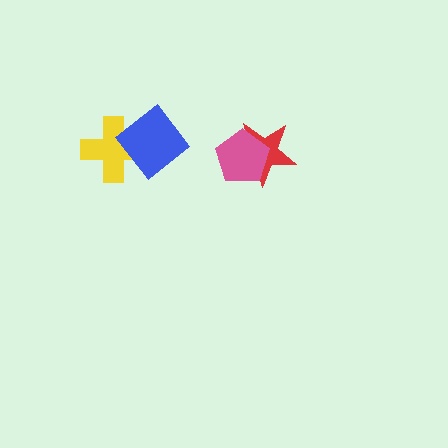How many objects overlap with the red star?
1 object overlaps with the red star.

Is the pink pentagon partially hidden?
No, no other shape covers it.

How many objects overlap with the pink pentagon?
1 object overlaps with the pink pentagon.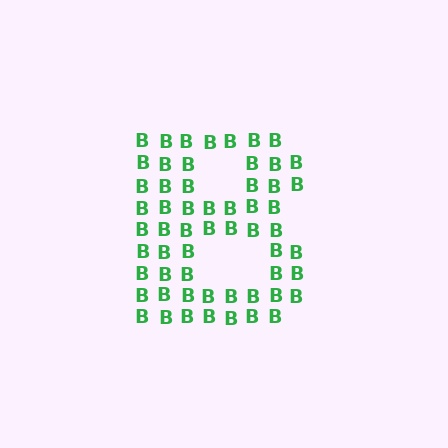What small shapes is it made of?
It is made of small letter B's.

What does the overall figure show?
The overall figure shows the letter B.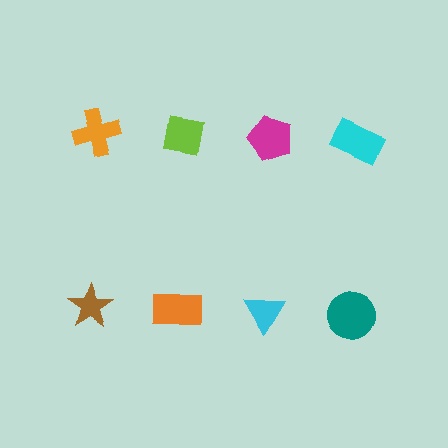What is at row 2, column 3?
A cyan triangle.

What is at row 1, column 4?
A cyan rectangle.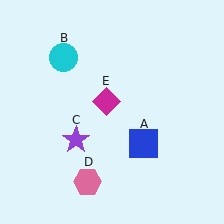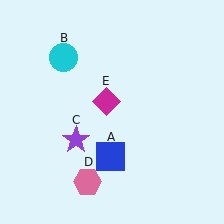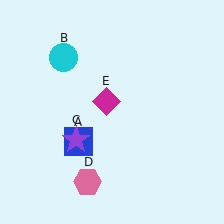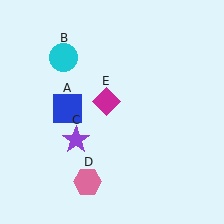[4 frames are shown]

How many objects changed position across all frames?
1 object changed position: blue square (object A).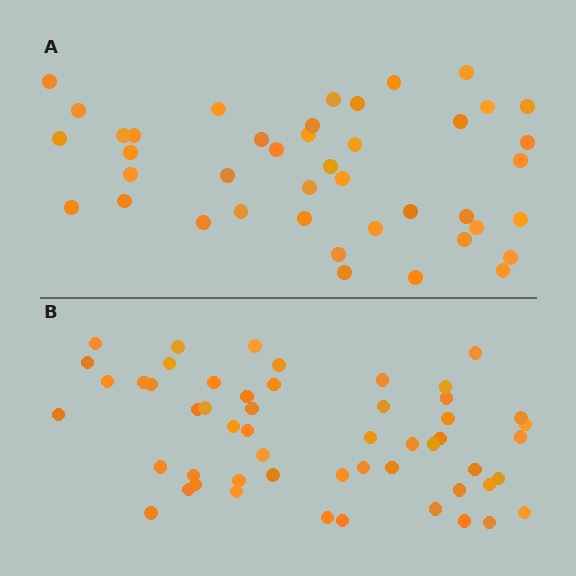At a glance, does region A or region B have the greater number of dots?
Region B (the bottom region) has more dots.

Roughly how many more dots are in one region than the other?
Region B has roughly 12 or so more dots than region A.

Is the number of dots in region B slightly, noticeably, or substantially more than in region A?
Region B has noticeably more, but not dramatically so. The ratio is roughly 1.3 to 1.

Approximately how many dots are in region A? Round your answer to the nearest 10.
About 40 dots. (The exact count is 42, which rounds to 40.)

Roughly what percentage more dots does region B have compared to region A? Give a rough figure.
About 25% more.